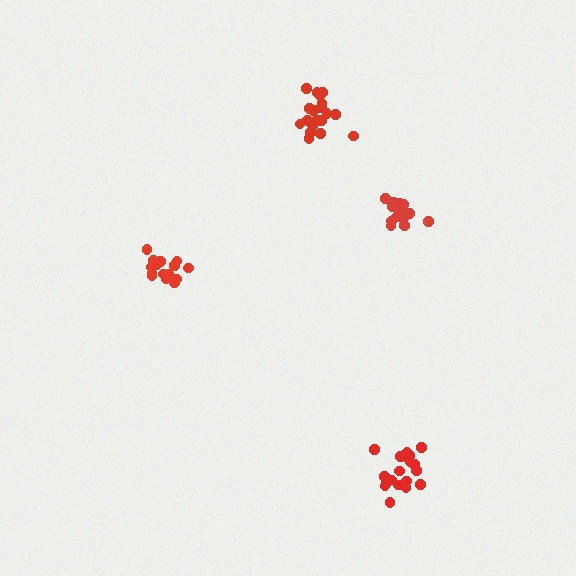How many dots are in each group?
Group 1: 19 dots, Group 2: 15 dots, Group 3: 15 dots, Group 4: 20 dots (69 total).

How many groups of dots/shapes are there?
There are 4 groups.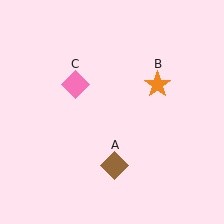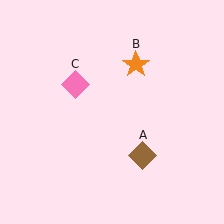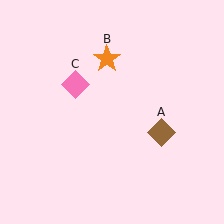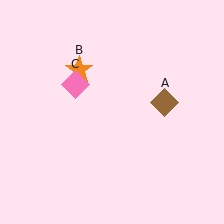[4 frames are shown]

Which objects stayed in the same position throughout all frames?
Pink diamond (object C) remained stationary.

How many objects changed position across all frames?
2 objects changed position: brown diamond (object A), orange star (object B).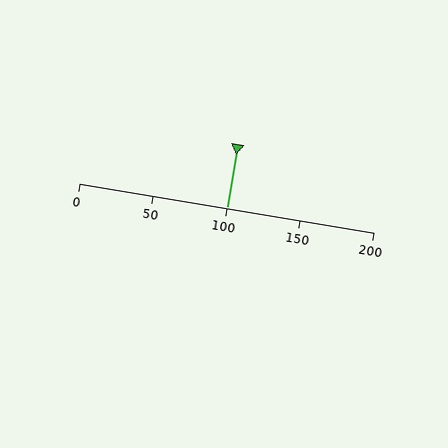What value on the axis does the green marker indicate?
The marker indicates approximately 100.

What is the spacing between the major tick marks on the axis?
The major ticks are spaced 50 apart.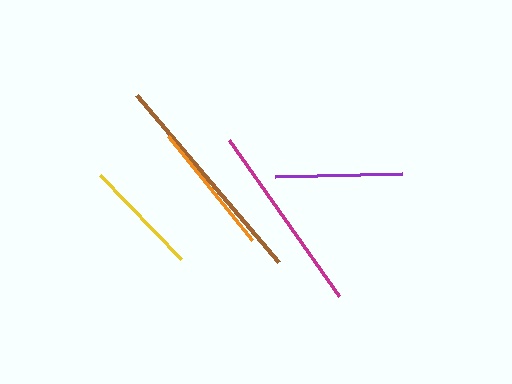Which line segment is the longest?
The brown line is the longest at approximately 219 pixels.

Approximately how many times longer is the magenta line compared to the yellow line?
The magenta line is approximately 1.6 times the length of the yellow line.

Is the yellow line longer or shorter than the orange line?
The orange line is longer than the yellow line.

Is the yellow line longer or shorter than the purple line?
The purple line is longer than the yellow line.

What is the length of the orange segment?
The orange segment is approximately 134 pixels long.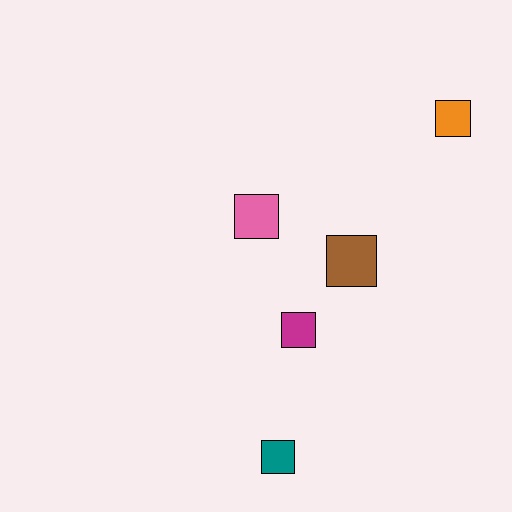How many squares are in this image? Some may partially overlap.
There are 5 squares.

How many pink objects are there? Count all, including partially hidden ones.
There is 1 pink object.